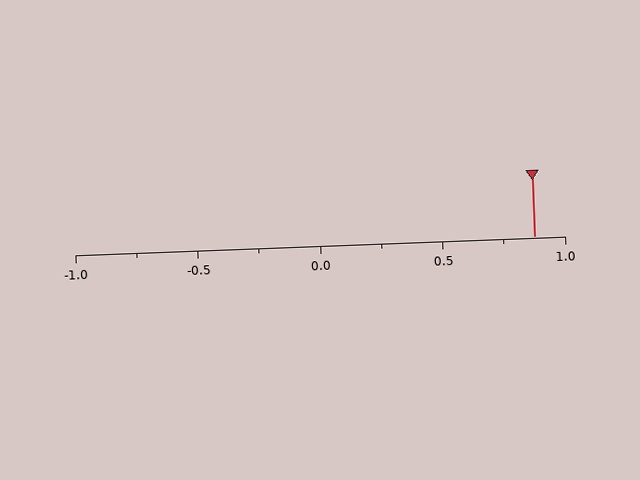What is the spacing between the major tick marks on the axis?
The major ticks are spaced 0.5 apart.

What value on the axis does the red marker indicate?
The marker indicates approximately 0.88.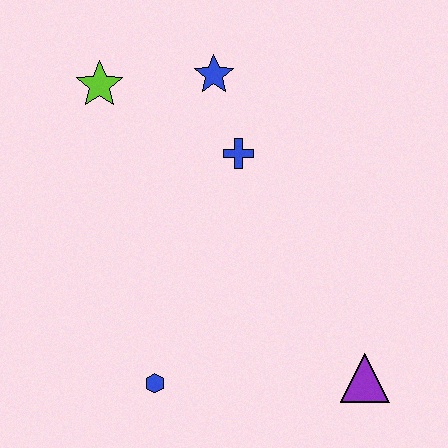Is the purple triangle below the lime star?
Yes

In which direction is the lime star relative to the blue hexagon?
The lime star is above the blue hexagon.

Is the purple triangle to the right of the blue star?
Yes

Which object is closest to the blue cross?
The blue star is closest to the blue cross.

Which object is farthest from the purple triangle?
The lime star is farthest from the purple triangle.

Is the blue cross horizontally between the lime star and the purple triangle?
Yes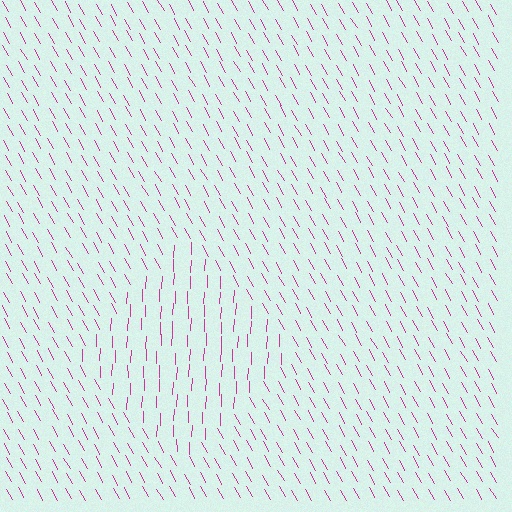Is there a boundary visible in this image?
Yes, there is a texture boundary formed by a change in line orientation.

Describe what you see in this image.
The image is filled with small magenta line segments. A diamond region in the image has lines oriented differently from the surrounding lines, creating a visible texture boundary.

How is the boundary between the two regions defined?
The boundary is defined purely by a change in line orientation (approximately 31 degrees difference). All lines are the same color and thickness.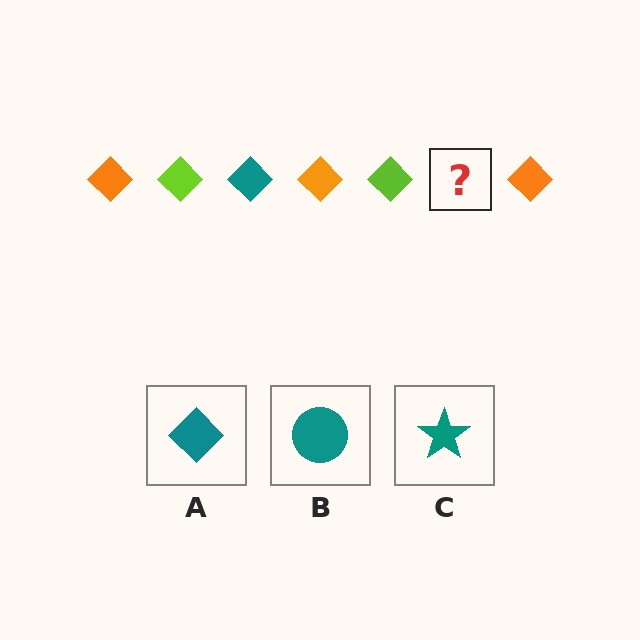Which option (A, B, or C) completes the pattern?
A.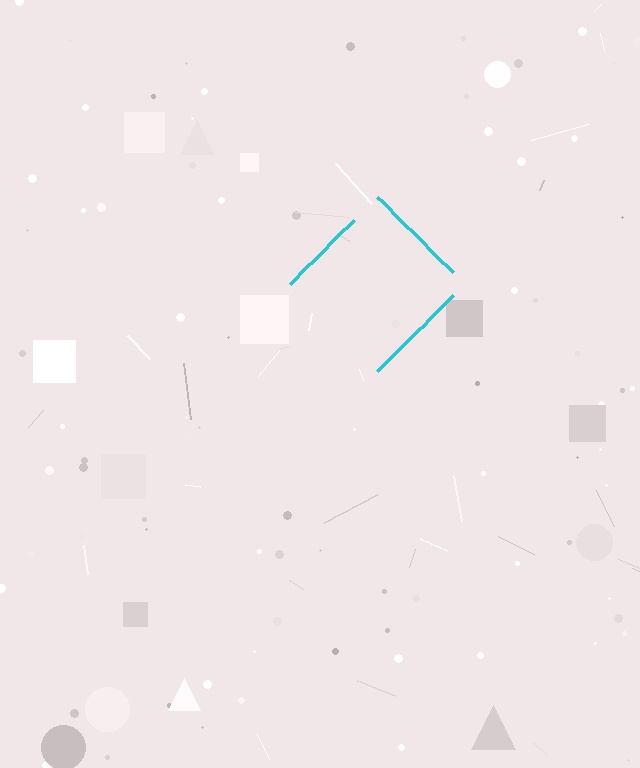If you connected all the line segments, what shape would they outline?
They would outline a diamond.